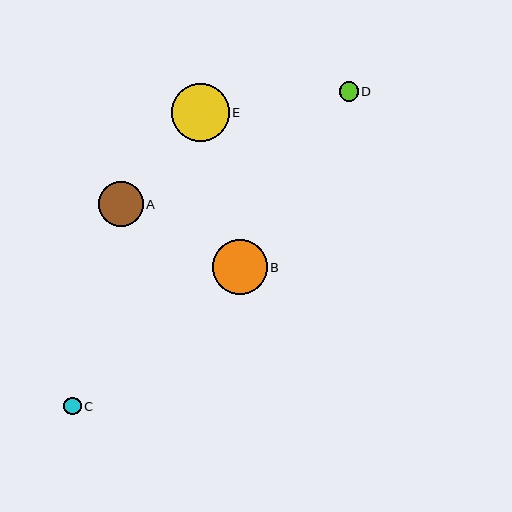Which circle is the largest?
Circle E is the largest with a size of approximately 58 pixels.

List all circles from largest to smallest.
From largest to smallest: E, B, A, D, C.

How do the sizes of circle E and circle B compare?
Circle E and circle B are approximately the same size.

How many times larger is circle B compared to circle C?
Circle B is approximately 3.2 times the size of circle C.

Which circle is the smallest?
Circle C is the smallest with a size of approximately 17 pixels.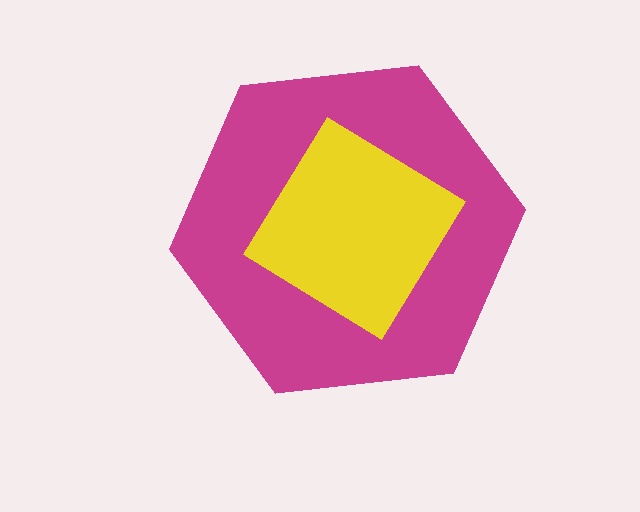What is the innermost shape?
The yellow diamond.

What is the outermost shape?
The magenta hexagon.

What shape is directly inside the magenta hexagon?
The yellow diamond.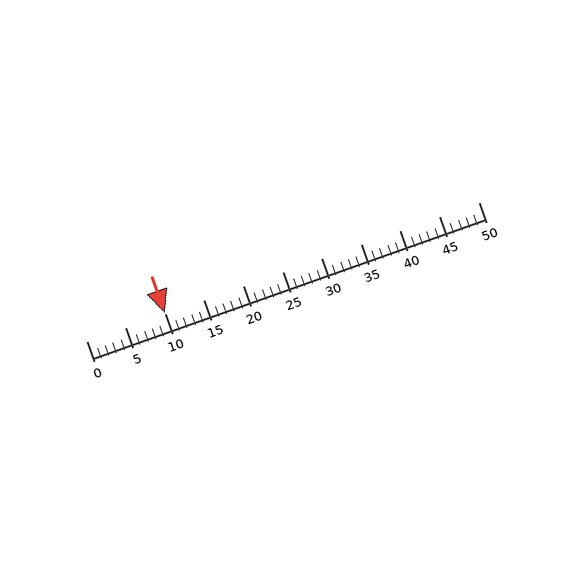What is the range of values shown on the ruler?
The ruler shows values from 0 to 50.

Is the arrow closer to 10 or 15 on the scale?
The arrow is closer to 10.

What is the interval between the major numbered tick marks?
The major tick marks are spaced 5 units apart.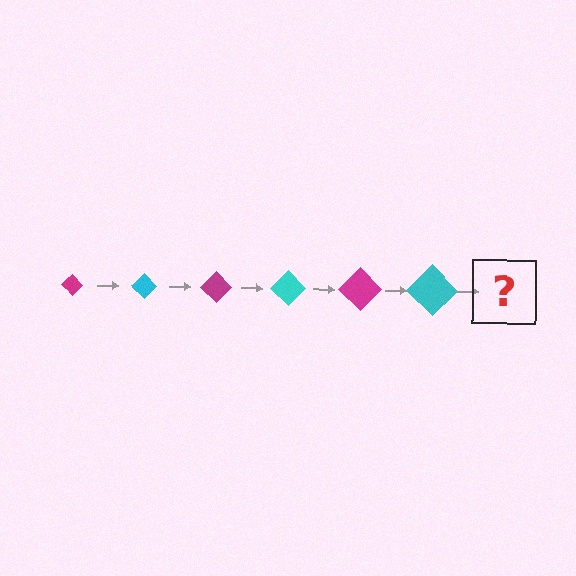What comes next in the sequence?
The next element should be a magenta diamond, larger than the previous one.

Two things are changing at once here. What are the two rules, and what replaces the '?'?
The two rules are that the diamond grows larger each step and the color cycles through magenta and cyan. The '?' should be a magenta diamond, larger than the previous one.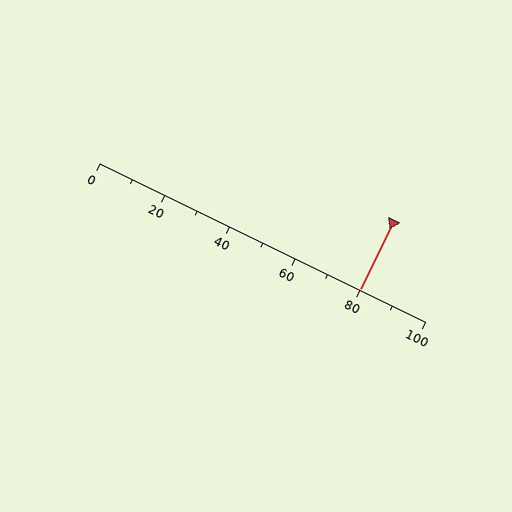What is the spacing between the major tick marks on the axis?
The major ticks are spaced 20 apart.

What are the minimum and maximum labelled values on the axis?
The axis runs from 0 to 100.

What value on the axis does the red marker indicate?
The marker indicates approximately 80.